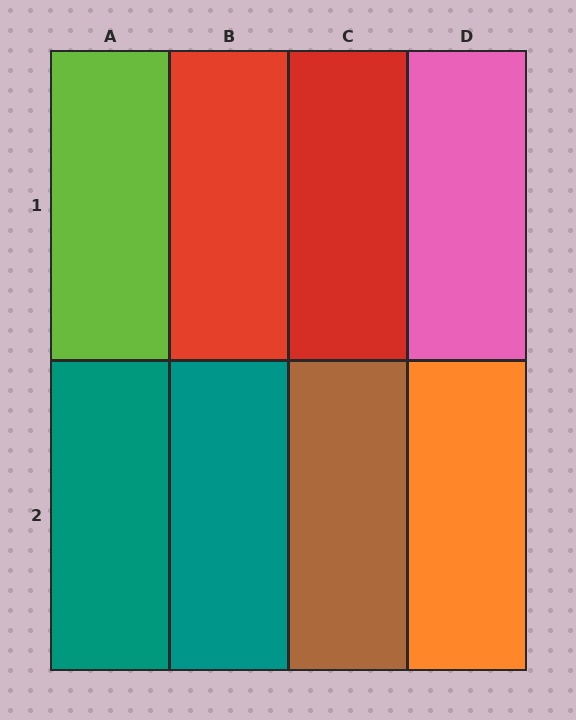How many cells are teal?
2 cells are teal.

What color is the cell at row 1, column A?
Lime.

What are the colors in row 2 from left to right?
Teal, teal, brown, orange.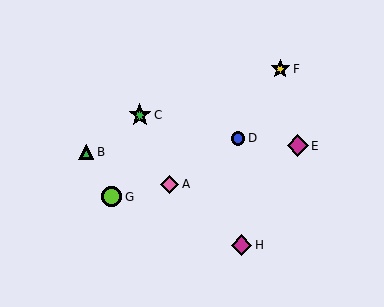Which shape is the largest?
The green star (labeled C) is the largest.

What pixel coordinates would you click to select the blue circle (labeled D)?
Click at (238, 138) to select the blue circle D.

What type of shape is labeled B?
Shape B is a green triangle.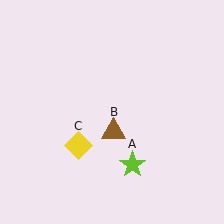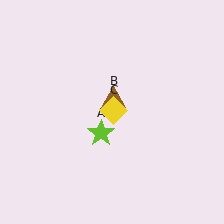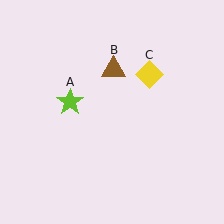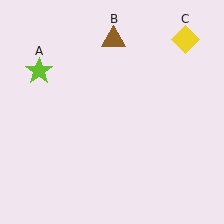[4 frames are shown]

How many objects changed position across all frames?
3 objects changed position: lime star (object A), brown triangle (object B), yellow diamond (object C).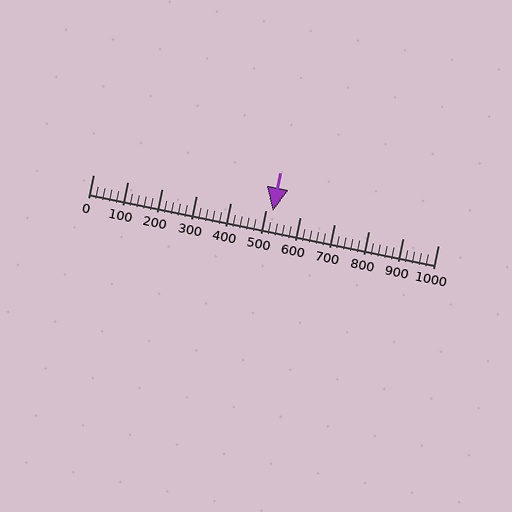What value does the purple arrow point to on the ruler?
The purple arrow points to approximately 520.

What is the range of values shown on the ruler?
The ruler shows values from 0 to 1000.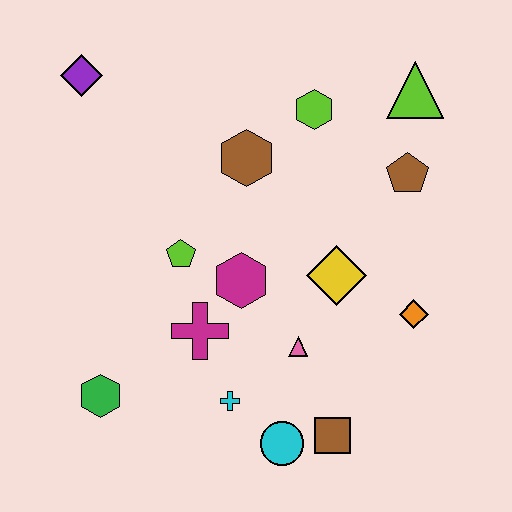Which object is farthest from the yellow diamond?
The purple diamond is farthest from the yellow diamond.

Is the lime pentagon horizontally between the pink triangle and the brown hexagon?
No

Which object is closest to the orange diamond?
The yellow diamond is closest to the orange diamond.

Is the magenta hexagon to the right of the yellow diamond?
No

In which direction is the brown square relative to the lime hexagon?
The brown square is below the lime hexagon.